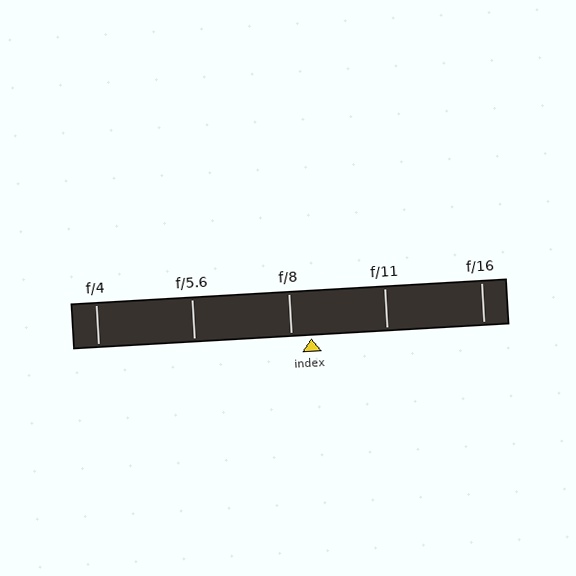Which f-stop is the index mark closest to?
The index mark is closest to f/8.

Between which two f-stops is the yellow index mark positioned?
The index mark is between f/8 and f/11.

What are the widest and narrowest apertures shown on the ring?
The widest aperture shown is f/4 and the narrowest is f/16.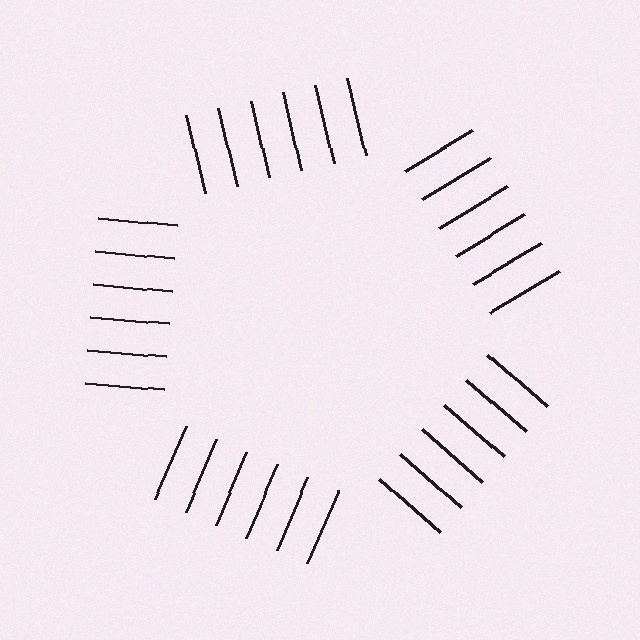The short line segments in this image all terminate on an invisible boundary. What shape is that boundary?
An illusory pentagon — the line segments terminate on its edges but no continuous stroke is drawn.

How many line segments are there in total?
30 — 6 along each of the 5 edges.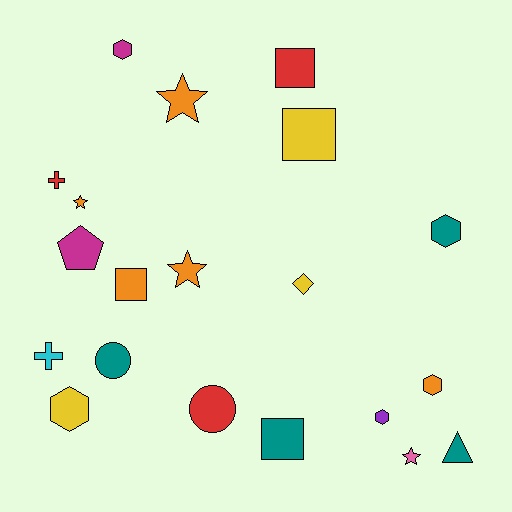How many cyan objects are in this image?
There is 1 cyan object.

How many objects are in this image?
There are 20 objects.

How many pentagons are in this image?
There is 1 pentagon.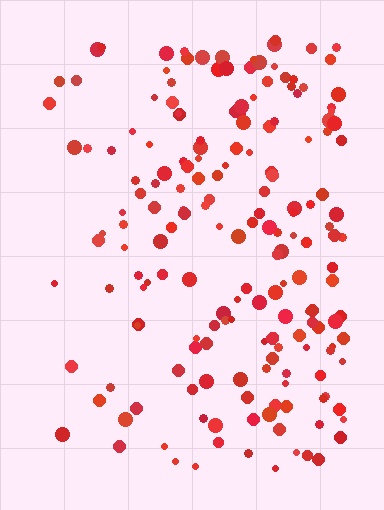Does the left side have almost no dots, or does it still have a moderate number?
Still a moderate number, just noticeably fewer than the right.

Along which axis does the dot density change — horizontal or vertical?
Horizontal.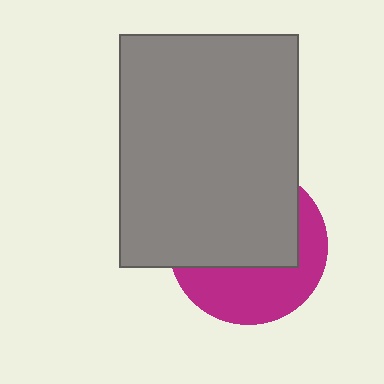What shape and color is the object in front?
The object in front is a gray rectangle.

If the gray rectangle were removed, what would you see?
You would see the complete magenta circle.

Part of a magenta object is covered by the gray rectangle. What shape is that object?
It is a circle.